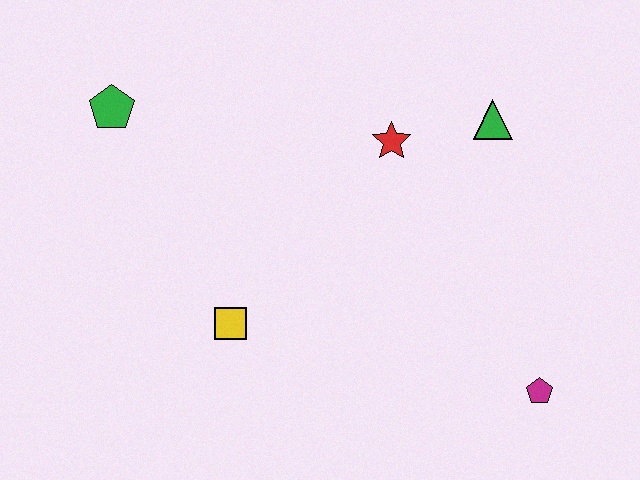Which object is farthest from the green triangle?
The green pentagon is farthest from the green triangle.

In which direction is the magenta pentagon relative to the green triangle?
The magenta pentagon is below the green triangle.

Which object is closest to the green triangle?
The red star is closest to the green triangle.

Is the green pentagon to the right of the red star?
No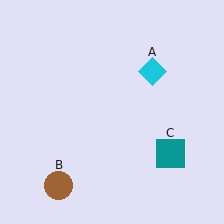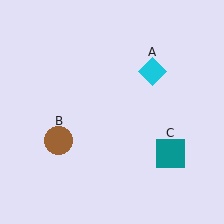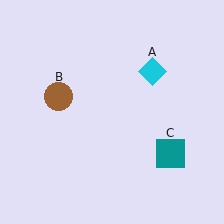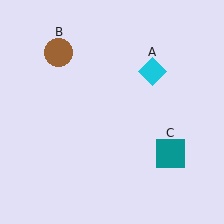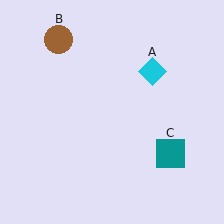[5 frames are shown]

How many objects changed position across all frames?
1 object changed position: brown circle (object B).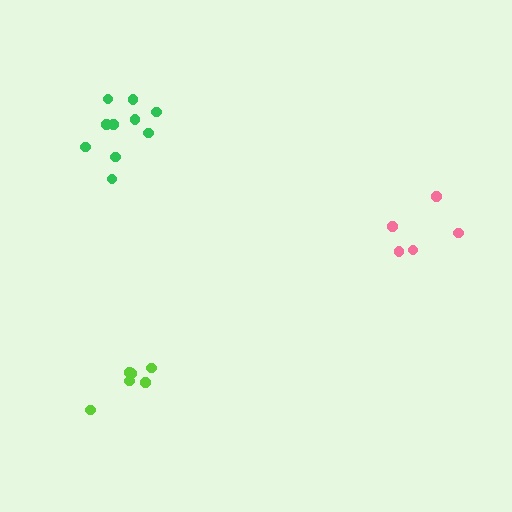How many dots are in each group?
Group 1: 10 dots, Group 2: 5 dots, Group 3: 6 dots (21 total).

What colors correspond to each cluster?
The clusters are colored: green, pink, lime.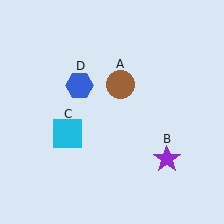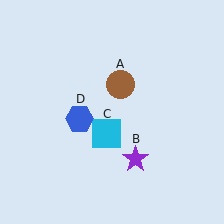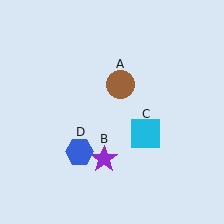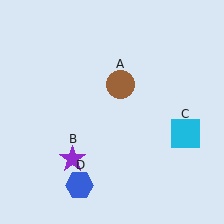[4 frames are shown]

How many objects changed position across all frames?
3 objects changed position: purple star (object B), cyan square (object C), blue hexagon (object D).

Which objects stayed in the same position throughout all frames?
Brown circle (object A) remained stationary.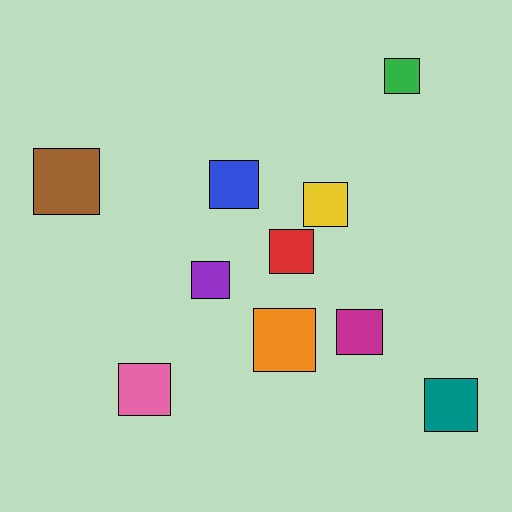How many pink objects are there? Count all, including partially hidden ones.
There is 1 pink object.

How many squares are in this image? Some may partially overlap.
There are 10 squares.